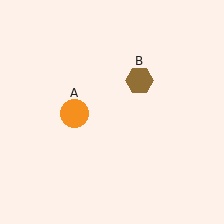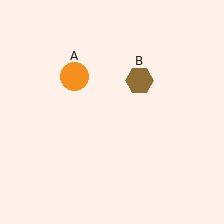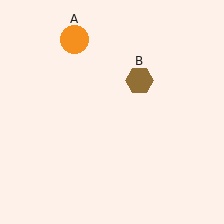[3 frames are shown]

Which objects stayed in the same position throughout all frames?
Brown hexagon (object B) remained stationary.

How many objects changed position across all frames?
1 object changed position: orange circle (object A).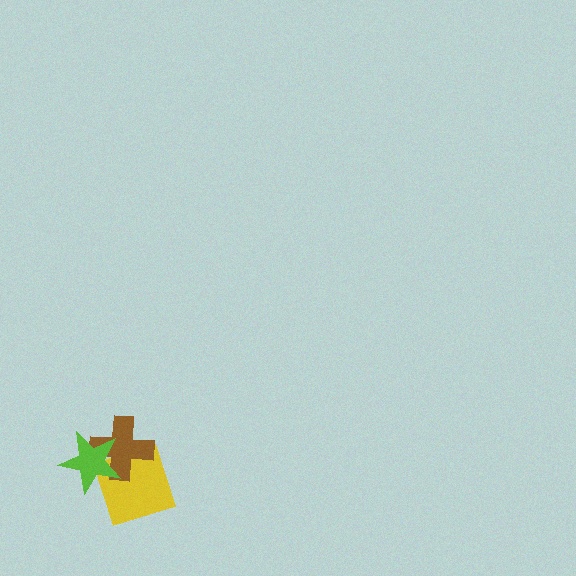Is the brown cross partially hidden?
Yes, it is partially covered by another shape.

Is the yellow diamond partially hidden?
Yes, it is partially covered by another shape.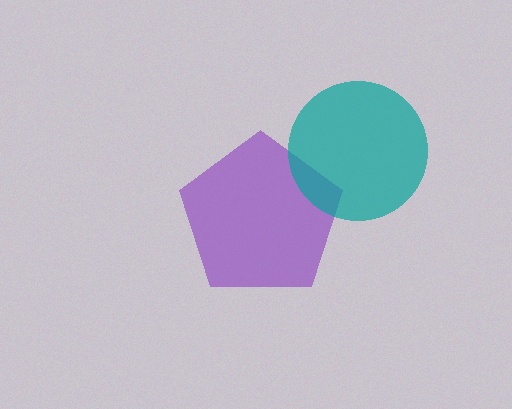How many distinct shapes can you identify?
There are 2 distinct shapes: a purple pentagon, a teal circle.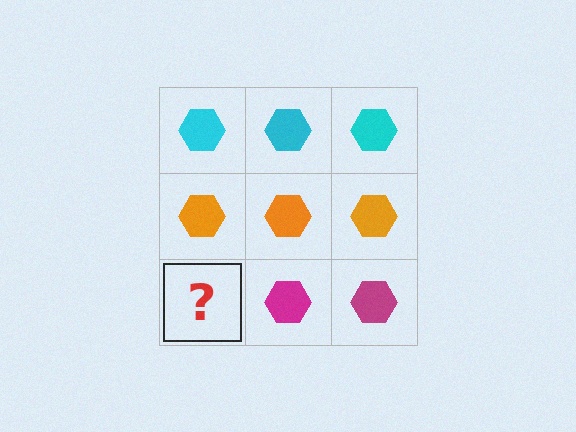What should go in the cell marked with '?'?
The missing cell should contain a magenta hexagon.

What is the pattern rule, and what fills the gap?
The rule is that each row has a consistent color. The gap should be filled with a magenta hexagon.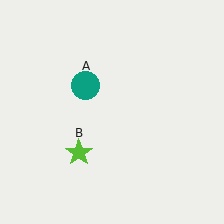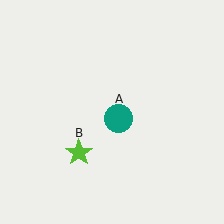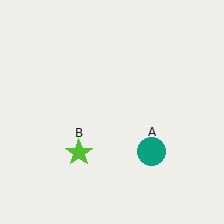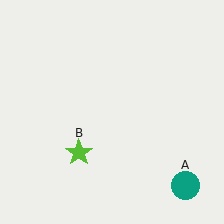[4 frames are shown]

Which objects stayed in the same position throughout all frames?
Lime star (object B) remained stationary.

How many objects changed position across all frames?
1 object changed position: teal circle (object A).